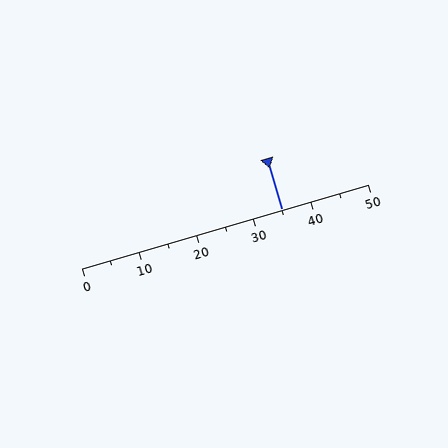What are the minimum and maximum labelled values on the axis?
The axis runs from 0 to 50.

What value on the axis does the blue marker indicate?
The marker indicates approximately 35.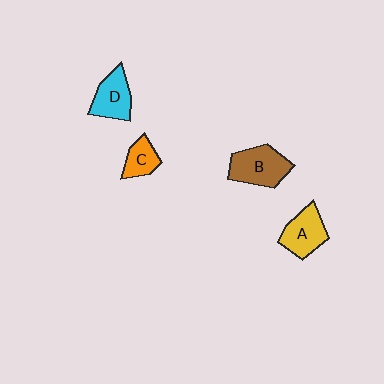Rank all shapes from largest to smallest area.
From largest to smallest: B (brown), A (yellow), D (cyan), C (orange).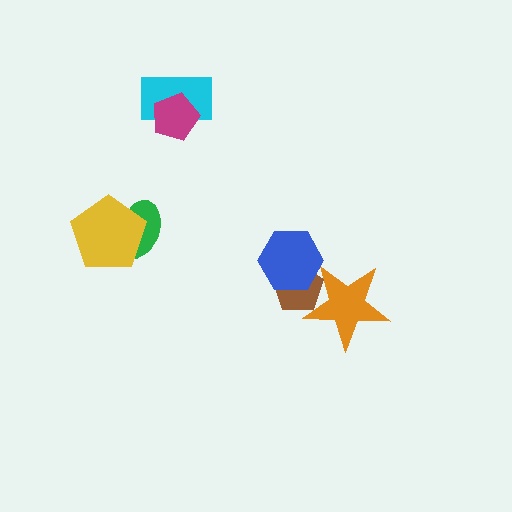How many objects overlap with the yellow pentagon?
1 object overlaps with the yellow pentagon.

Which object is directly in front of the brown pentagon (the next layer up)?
The orange star is directly in front of the brown pentagon.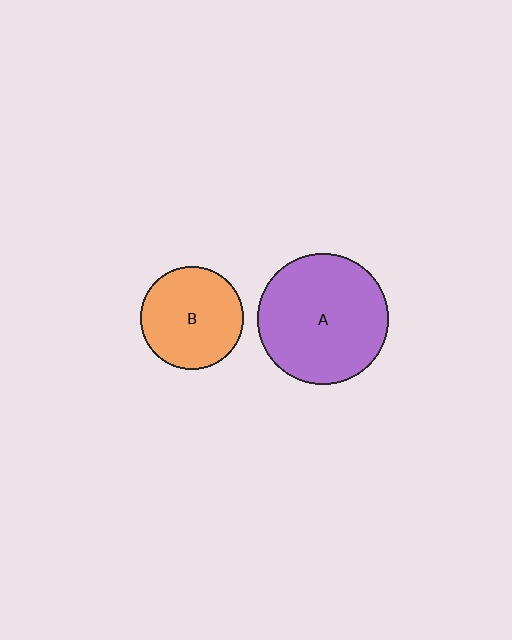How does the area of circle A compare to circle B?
Approximately 1.6 times.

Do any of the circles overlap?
No, none of the circles overlap.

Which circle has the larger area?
Circle A (purple).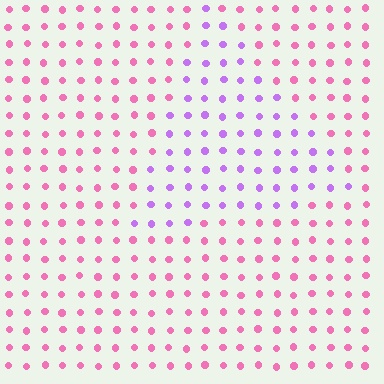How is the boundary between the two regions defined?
The boundary is defined purely by a slight shift in hue (about 49 degrees). Spacing, size, and orientation are identical on both sides.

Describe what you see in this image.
The image is filled with small pink elements in a uniform arrangement. A triangle-shaped region is visible where the elements are tinted to a slightly different hue, forming a subtle color boundary.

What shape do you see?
I see a triangle.